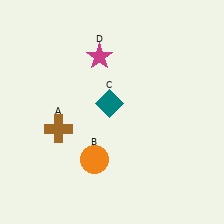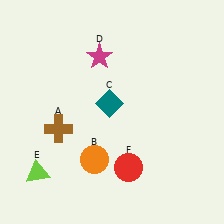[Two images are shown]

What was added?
A lime triangle (E), a red circle (F) were added in Image 2.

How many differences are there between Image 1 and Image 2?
There are 2 differences between the two images.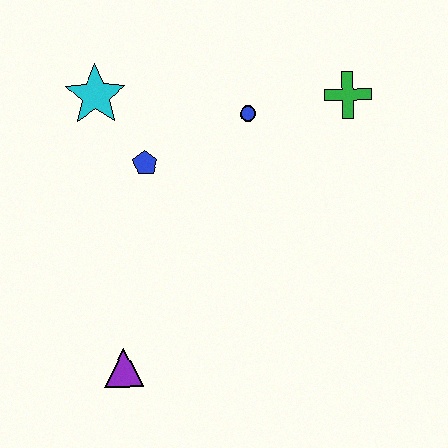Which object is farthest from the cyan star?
The purple triangle is farthest from the cyan star.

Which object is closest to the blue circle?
The green cross is closest to the blue circle.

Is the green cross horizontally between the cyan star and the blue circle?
No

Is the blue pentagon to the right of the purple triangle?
Yes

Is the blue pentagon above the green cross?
No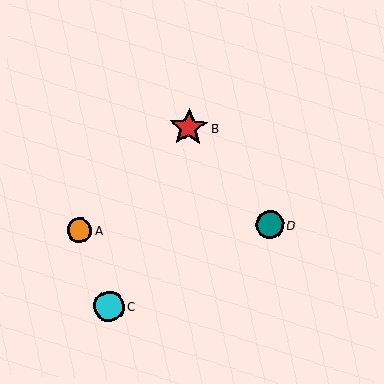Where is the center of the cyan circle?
The center of the cyan circle is at (109, 306).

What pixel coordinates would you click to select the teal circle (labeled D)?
Click at (270, 225) to select the teal circle D.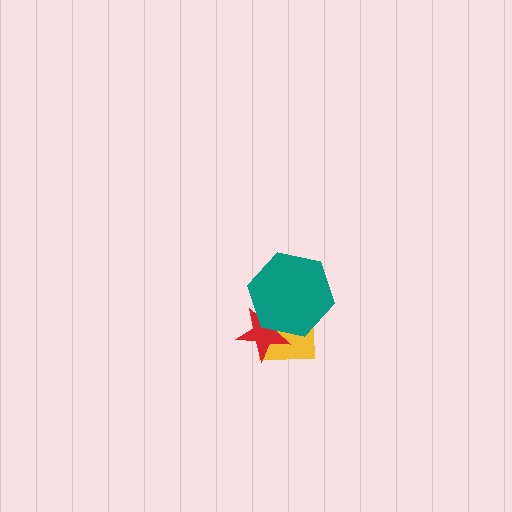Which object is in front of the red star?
The teal hexagon is in front of the red star.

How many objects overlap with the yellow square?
2 objects overlap with the yellow square.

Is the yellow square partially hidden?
Yes, it is partially covered by another shape.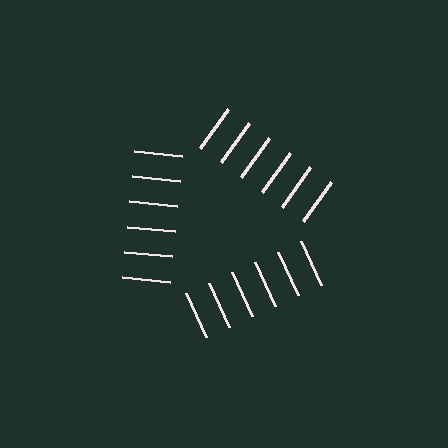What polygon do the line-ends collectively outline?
An illusory triangle — the line segments terminate on its edges but no continuous stroke is drawn.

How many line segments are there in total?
18 — 6 along each of the 3 edges.